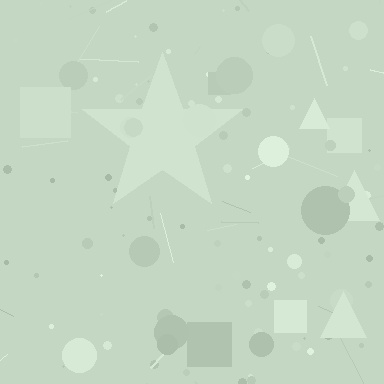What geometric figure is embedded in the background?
A star is embedded in the background.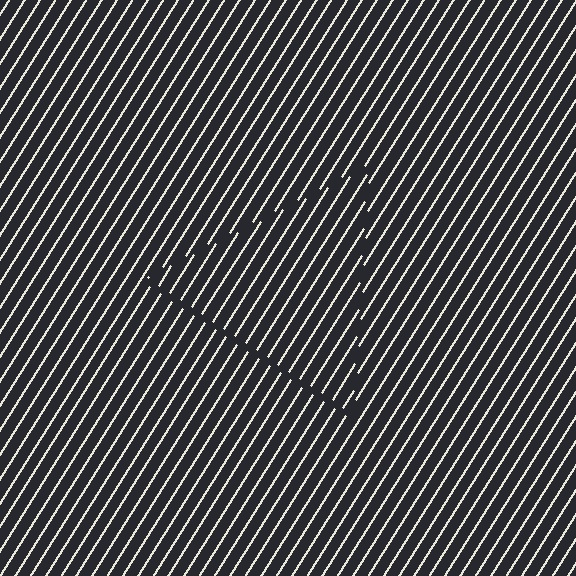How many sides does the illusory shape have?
3 sides — the line-ends trace a triangle.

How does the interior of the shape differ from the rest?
The interior of the shape contains the same grating, shifted by half a period — the contour is defined by the phase discontinuity where line-ends from the inner and outer gratings abut.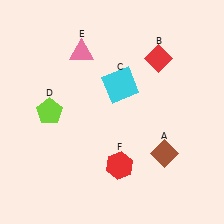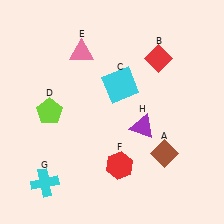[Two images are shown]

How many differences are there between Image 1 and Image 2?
There are 2 differences between the two images.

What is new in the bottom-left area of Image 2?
A cyan cross (G) was added in the bottom-left area of Image 2.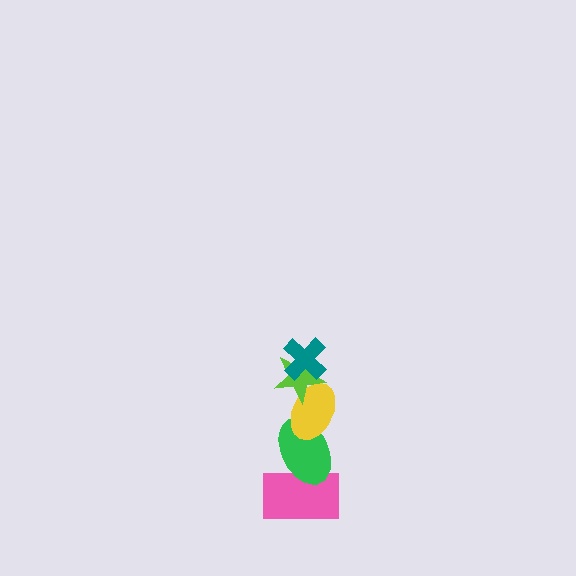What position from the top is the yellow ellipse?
The yellow ellipse is 3rd from the top.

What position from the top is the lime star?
The lime star is 2nd from the top.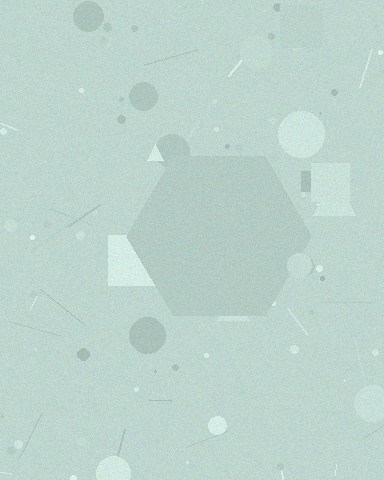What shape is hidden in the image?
A hexagon is hidden in the image.